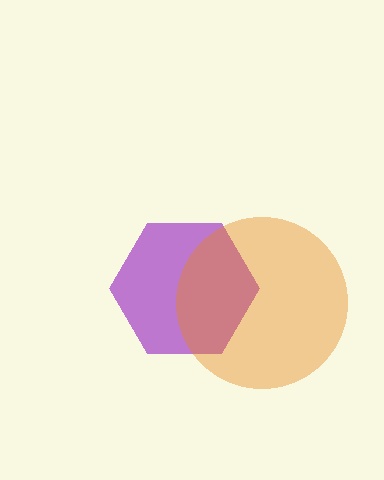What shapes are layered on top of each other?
The layered shapes are: a purple hexagon, an orange circle.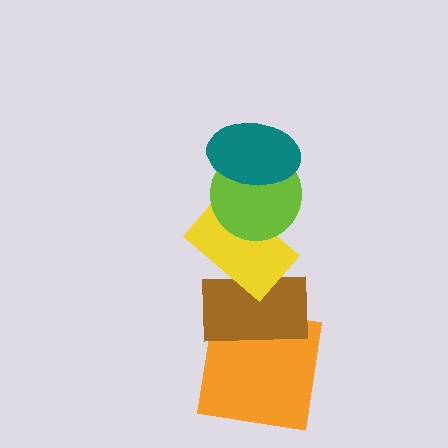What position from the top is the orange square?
The orange square is 5th from the top.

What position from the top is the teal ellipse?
The teal ellipse is 1st from the top.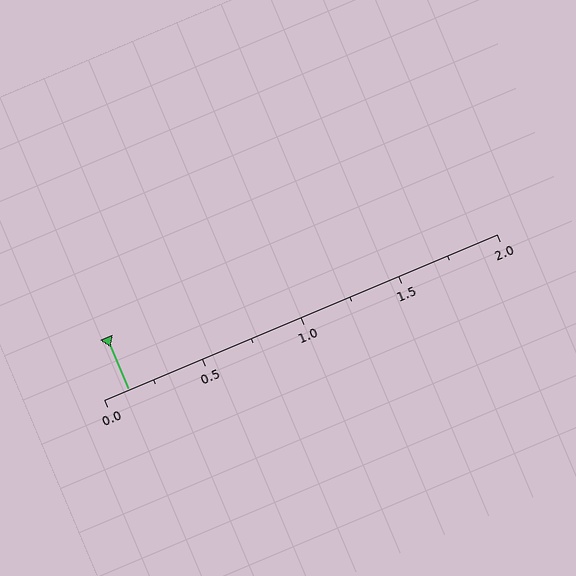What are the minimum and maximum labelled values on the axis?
The axis runs from 0.0 to 2.0.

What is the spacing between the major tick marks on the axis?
The major ticks are spaced 0.5 apart.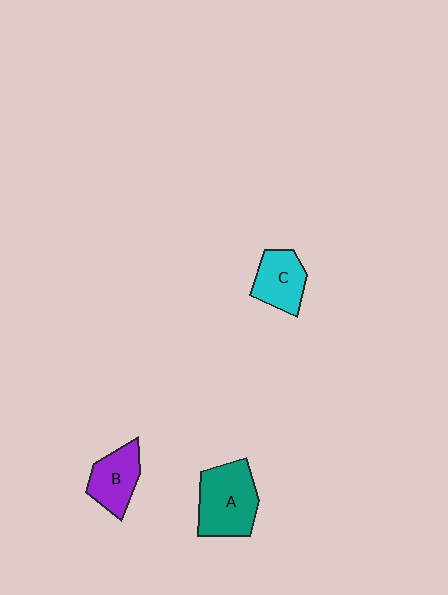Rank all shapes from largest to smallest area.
From largest to smallest: A (teal), B (purple), C (cyan).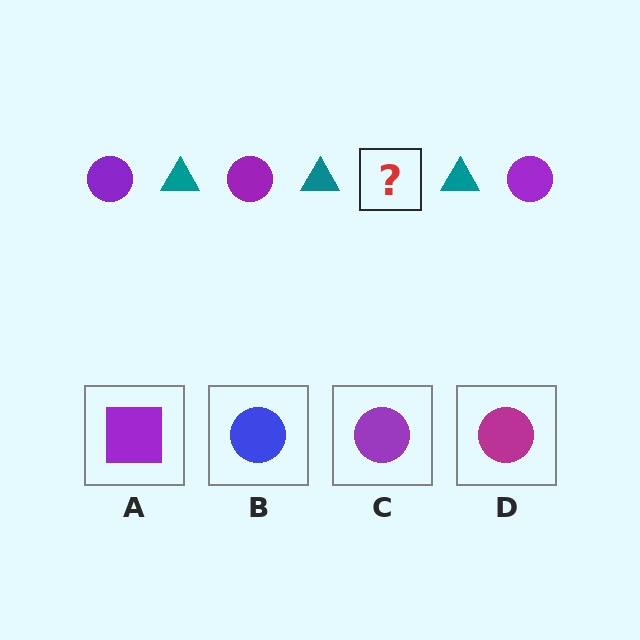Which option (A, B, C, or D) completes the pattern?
C.